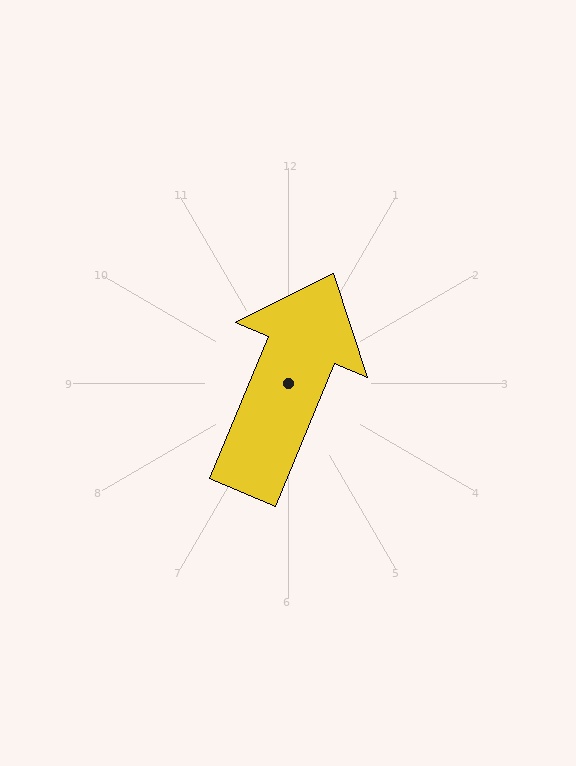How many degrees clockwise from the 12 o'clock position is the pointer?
Approximately 23 degrees.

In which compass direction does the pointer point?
Northeast.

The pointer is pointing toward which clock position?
Roughly 1 o'clock.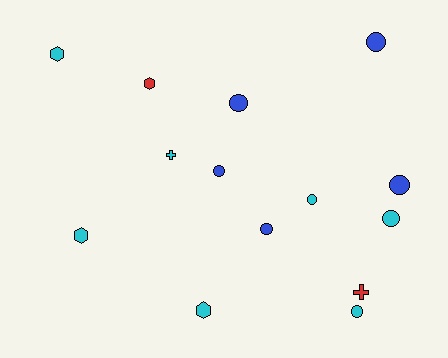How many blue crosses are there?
There are no blue crosses.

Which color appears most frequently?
Cyan, with 7 objects.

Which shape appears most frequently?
Circle, with 8 objects.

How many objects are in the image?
There are 14 objects.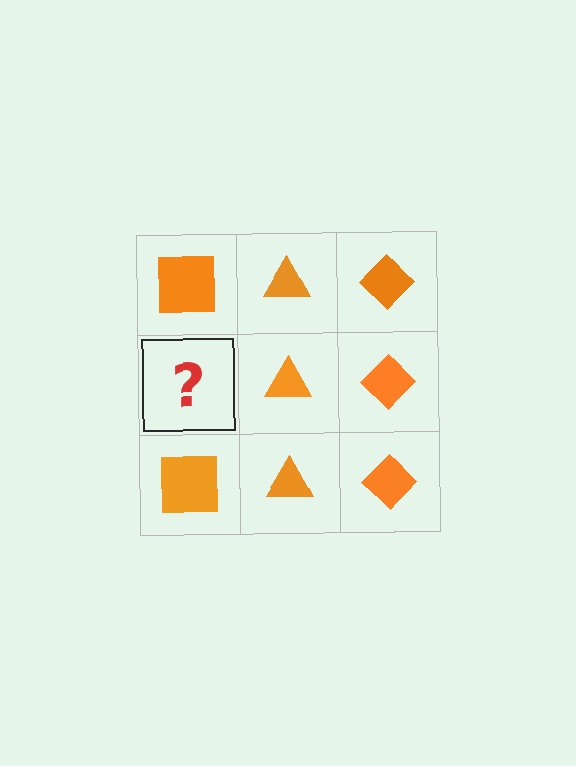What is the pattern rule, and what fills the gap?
The rule is that each column has a consistent shape. The gap should be filled with an orange square.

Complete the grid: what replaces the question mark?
The question mark should be replaced with an orange square.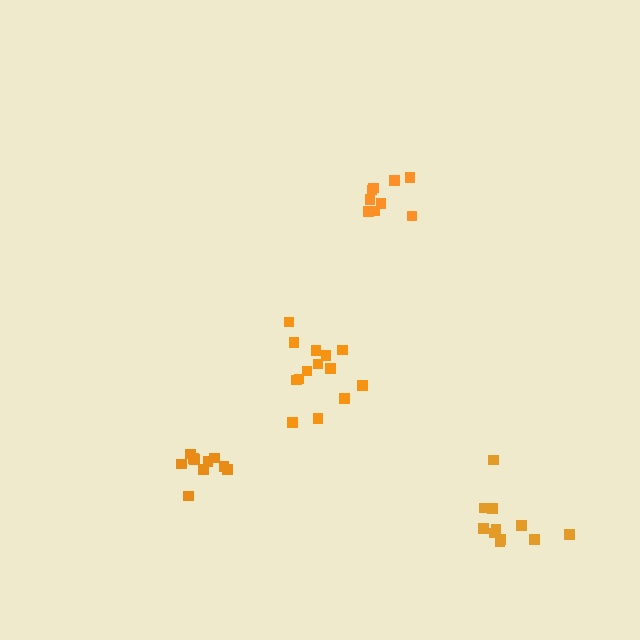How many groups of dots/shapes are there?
There are 4 groups.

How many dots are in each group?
Group 1: 9 dots, Group 2: 10 dots, Group 3: 11 dots, Group 4: 14 dots (44 total).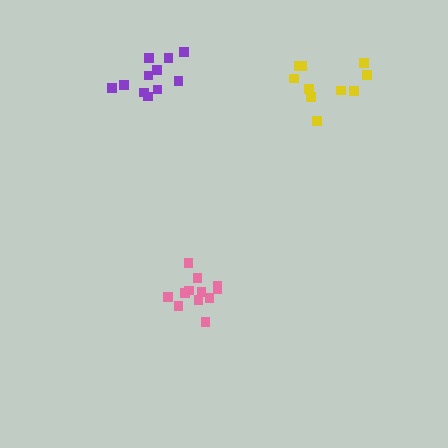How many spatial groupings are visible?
There are 3 spatial groupings.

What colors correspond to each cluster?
The clusters are colored: yellow, pink, purple.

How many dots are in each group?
Group 1: 10 dots, Group 2: 12 dots, Group 3: 11 dots (33 total).